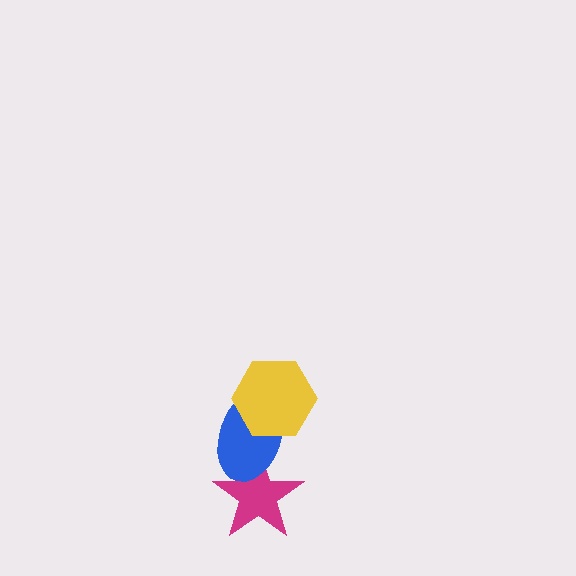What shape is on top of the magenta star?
The blue ellipse is on top of the magenta star.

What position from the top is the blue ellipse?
The blue ellipse is 2nd from the top.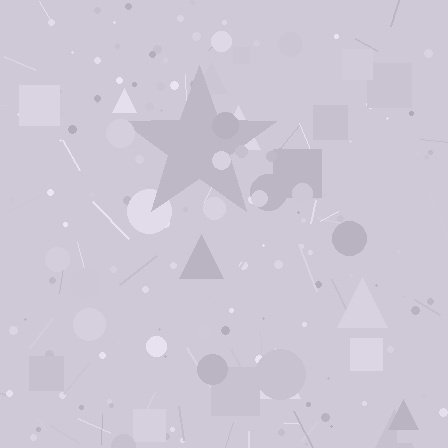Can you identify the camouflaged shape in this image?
The camouflaged shape is a star.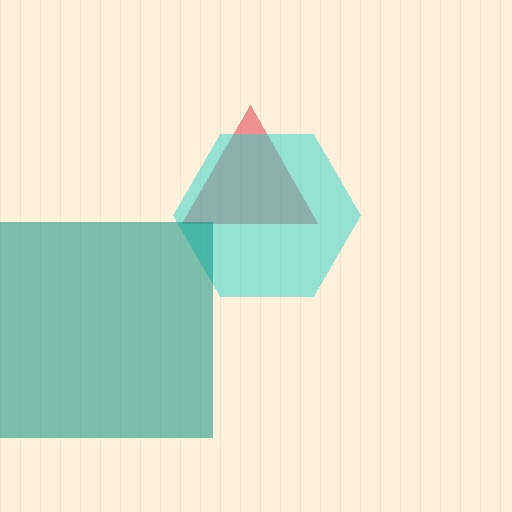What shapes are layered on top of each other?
The layered shapes are: a red triangle, a cyan hexagon, a teal square.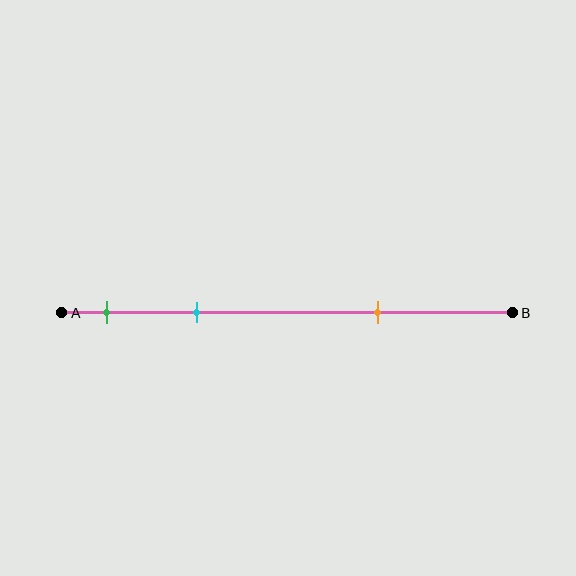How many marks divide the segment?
There are 3 marks dividing the segment.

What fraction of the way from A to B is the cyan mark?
The cyan mark is approximately 30% (0.3) of the way from A to B.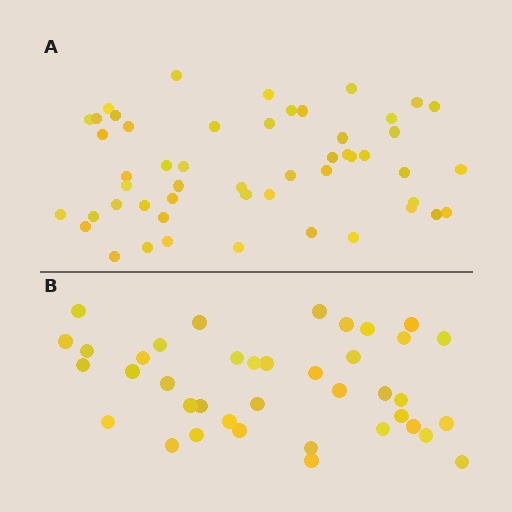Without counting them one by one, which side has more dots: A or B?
Region A (the top region) has more dots.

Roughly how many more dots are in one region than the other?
Region A has roughly 12 or so more dots than region B.